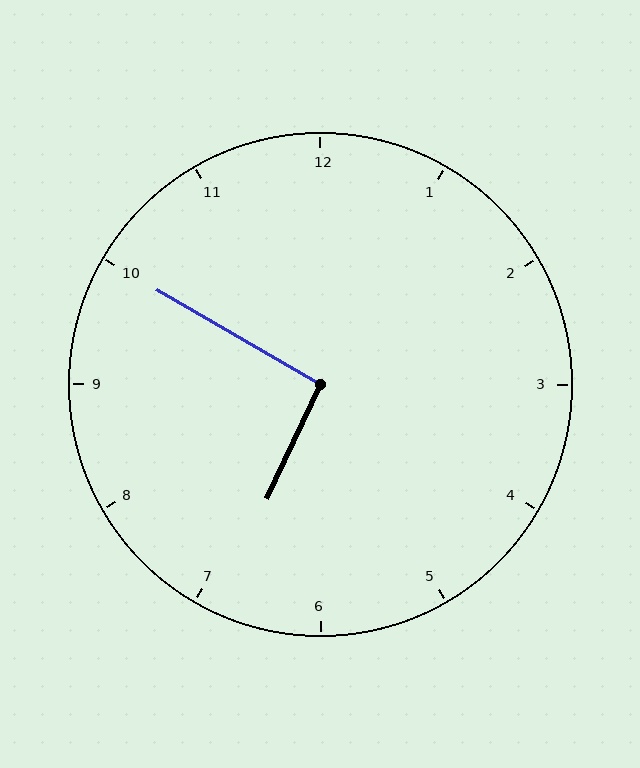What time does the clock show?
6:50.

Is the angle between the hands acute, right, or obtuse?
It is right.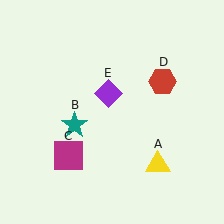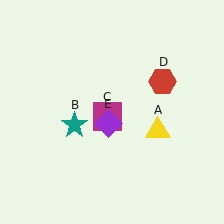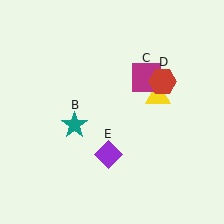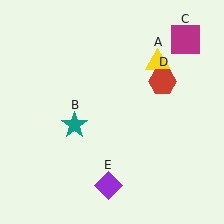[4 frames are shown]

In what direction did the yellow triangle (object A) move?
The yellow triangle (object A) moved up.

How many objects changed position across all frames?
3 objects changed position: yellow triangle (object A), magenta square (object C), purple diamond (object E).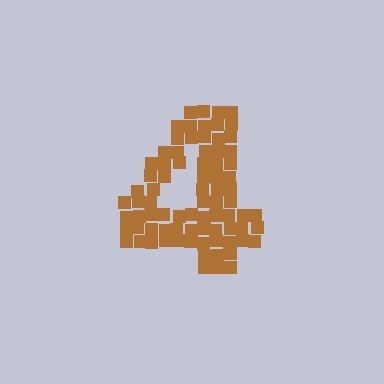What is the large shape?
The large shape is the digit 4.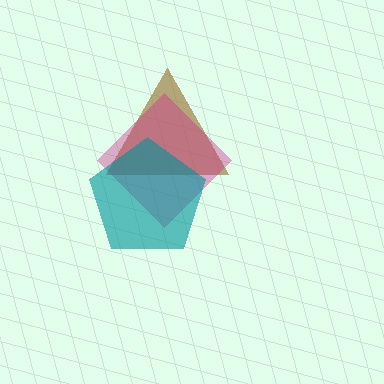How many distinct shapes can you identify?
There are 3 distinct shapes: a brown triangle, a magenta diamond, a teal pentagon.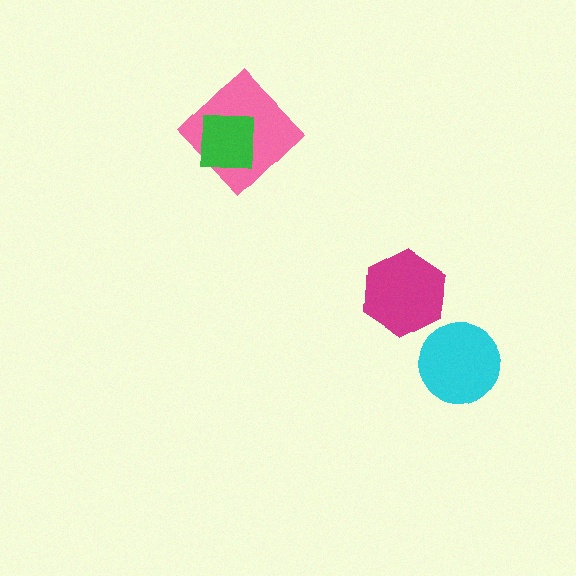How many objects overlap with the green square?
1 object overlaps with the green square.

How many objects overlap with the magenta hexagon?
0 objects overlap with the magenta hexagon.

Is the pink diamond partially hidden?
Yes, it is partially covered by another shape.